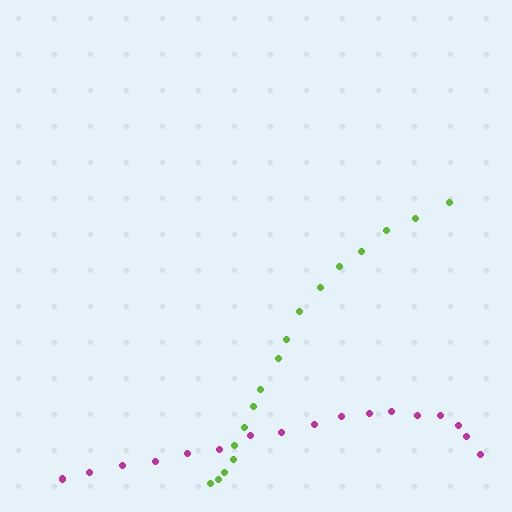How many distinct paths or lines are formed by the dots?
There are 2 distinct paths.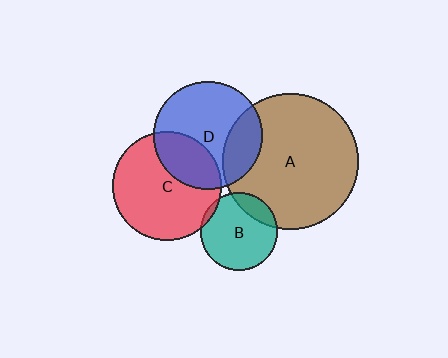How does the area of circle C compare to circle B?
Approximately 2.0 times.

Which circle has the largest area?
Circle A (brown).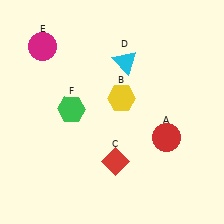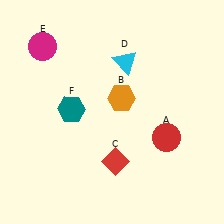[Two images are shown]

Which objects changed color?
B changed from yellow to orange. F changed from green to teal.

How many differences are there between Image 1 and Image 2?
There are 2 differences between the two images.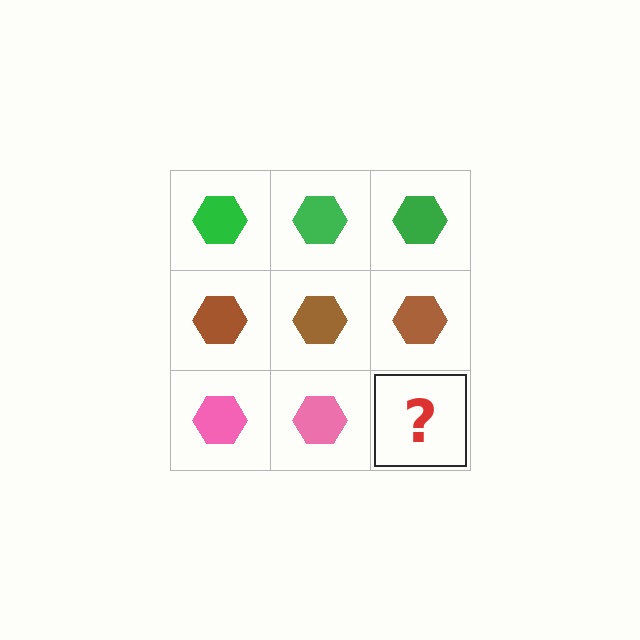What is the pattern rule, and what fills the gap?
The rule is that each row has a consistent color. The gap should be filled with a pink hexagon.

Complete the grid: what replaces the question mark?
The question mark should be replaced with a pink hexagon.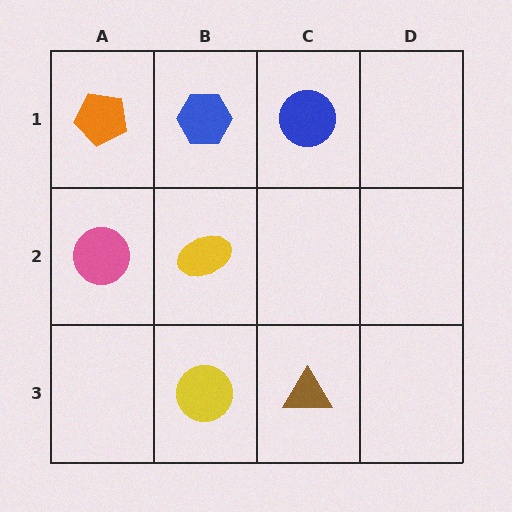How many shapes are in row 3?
2 shapes.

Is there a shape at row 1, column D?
No, that cell is empty.